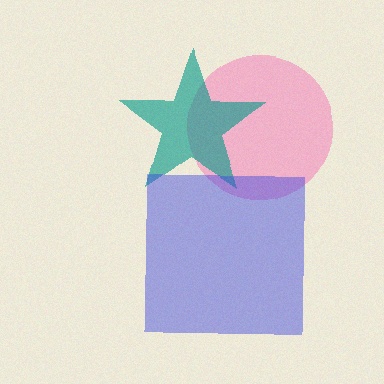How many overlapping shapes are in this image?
There are 3 overlapping shapes in the image.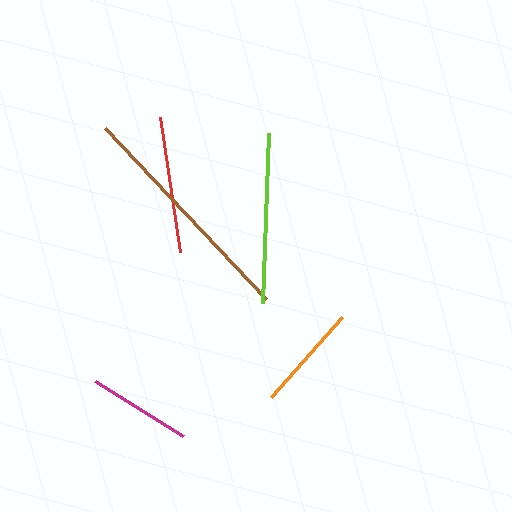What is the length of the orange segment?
The orange segment is approximately 106 pixels long.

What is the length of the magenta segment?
The magenta segment is approximately 104 pixels long.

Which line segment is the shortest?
The magenta line is the shortest at approximately 104 pixels.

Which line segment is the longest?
The brown line is the longest at approximately 235 pixels.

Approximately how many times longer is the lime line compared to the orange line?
The lime line is approximately 1.6 times the length of the orange line.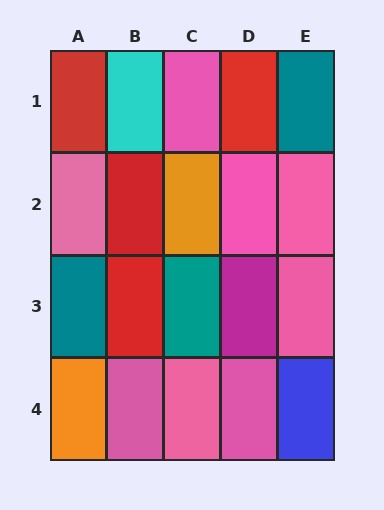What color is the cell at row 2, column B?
Red.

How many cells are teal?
3 cells are teal.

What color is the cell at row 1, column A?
Red.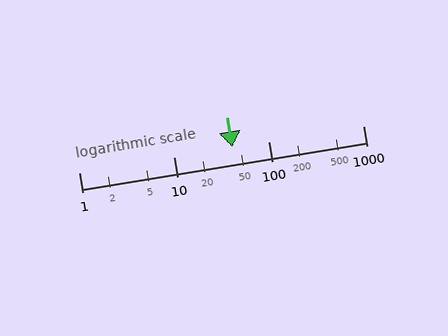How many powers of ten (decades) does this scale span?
The scale spans 3 decades, from 1 to 1000.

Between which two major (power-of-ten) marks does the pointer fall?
The pointer is between 10 and 100.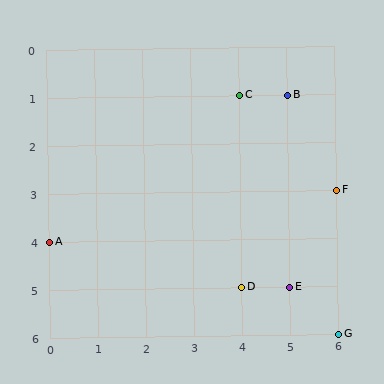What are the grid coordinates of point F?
Point F is at grid coordinates (6, 3).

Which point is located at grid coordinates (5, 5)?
Point E is at (5, 5).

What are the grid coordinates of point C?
Point C is at grid coordinates (4, 1).